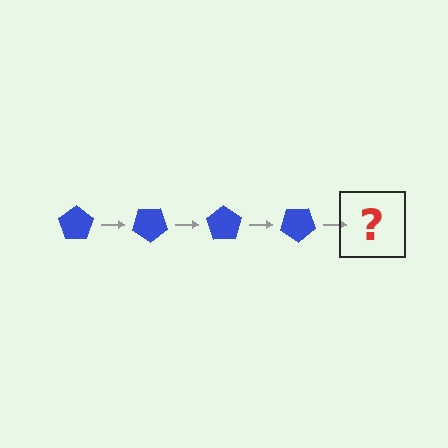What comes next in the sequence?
The next element should be a blue pentagon rotated 140 degrees.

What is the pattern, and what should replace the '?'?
The pattern is that the pentagon rotates 35 degrees each step. The '?' should be a blue pentagon rotated 140 degrees.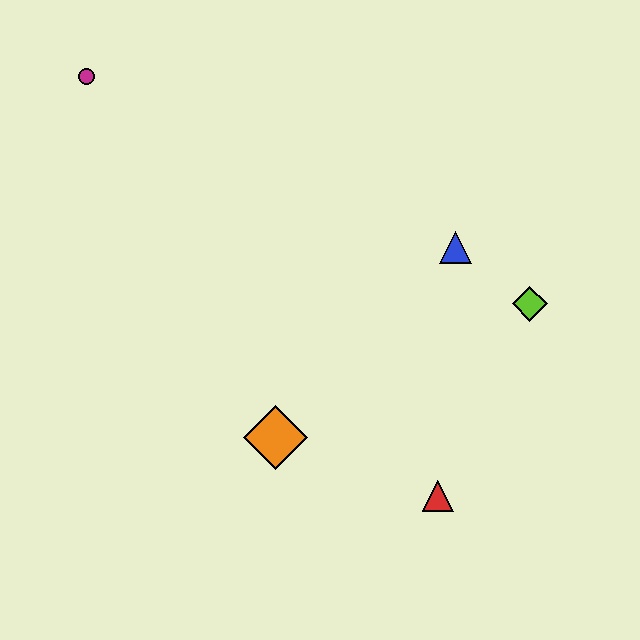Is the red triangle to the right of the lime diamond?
No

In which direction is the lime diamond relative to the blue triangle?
The lime diamond is to the right of the blue triangle.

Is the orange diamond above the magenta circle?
No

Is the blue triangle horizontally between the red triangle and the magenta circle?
No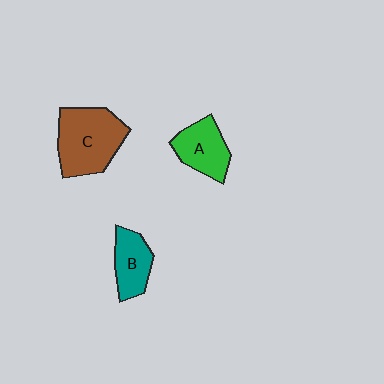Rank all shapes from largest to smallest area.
From largest to smallest: C (brown), A (green), B (teal).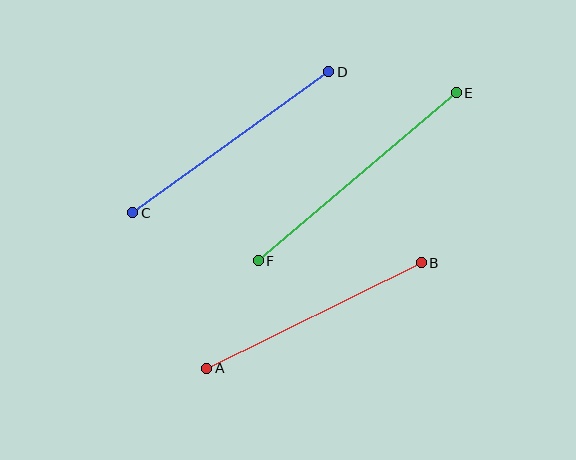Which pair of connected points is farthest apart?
Points E and F are farthest apart.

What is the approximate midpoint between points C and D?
The midpoint is at approximately (231, 142) pixels.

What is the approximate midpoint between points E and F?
The midpoint is at approximately (357, 177) pixels.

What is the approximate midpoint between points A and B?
The midpoint is at approximately (314, 316) pixels.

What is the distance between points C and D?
The distance is approximately 241 pixels.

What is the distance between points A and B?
The distance is approximately 239 pixels.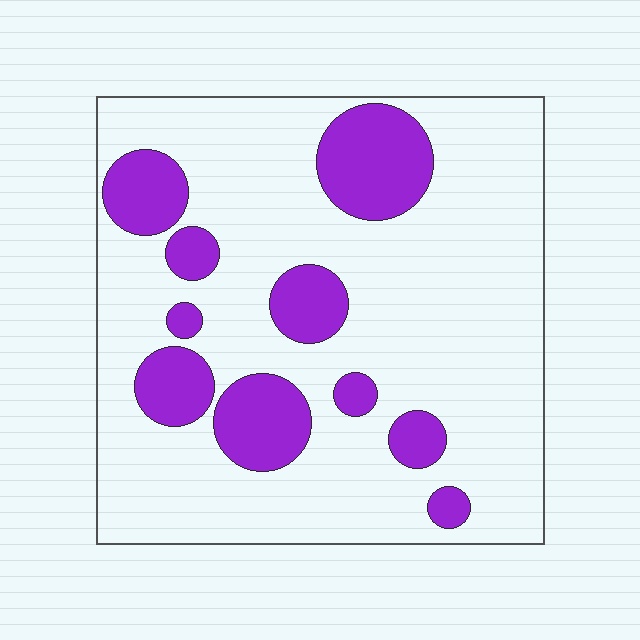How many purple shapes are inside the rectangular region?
10.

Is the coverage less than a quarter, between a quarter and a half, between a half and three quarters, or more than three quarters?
Less than a quarter.